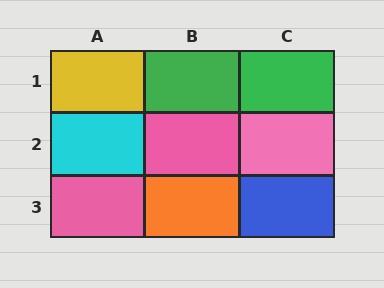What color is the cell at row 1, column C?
Green.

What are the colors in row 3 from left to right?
Pink, orange, blue.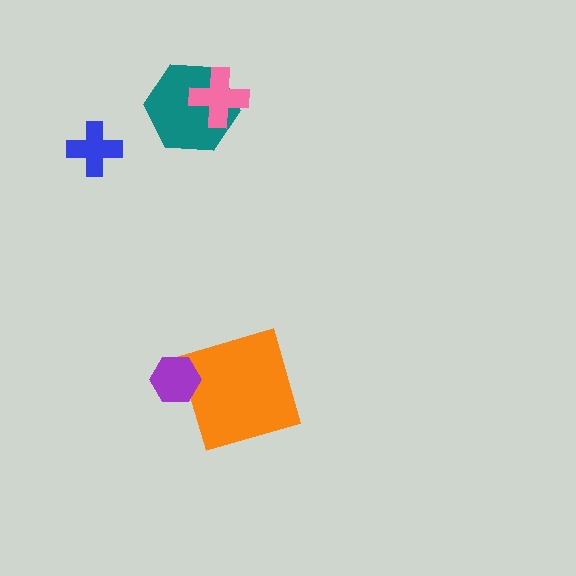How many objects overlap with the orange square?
1 object overlaps with the orange square.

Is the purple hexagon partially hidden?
No, no other shape covers it.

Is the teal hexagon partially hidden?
Yes, it is partially covered by another shape.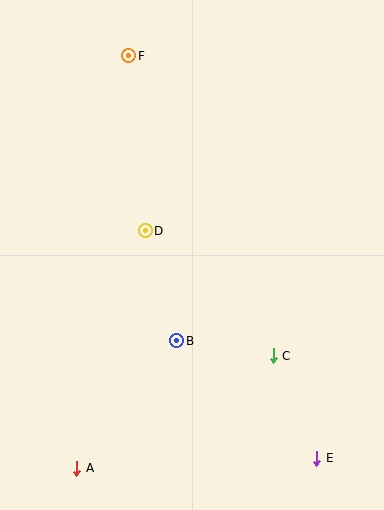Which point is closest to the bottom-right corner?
Point E is closest to the bottom-right corner.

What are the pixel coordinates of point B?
Point B is at (177, 341).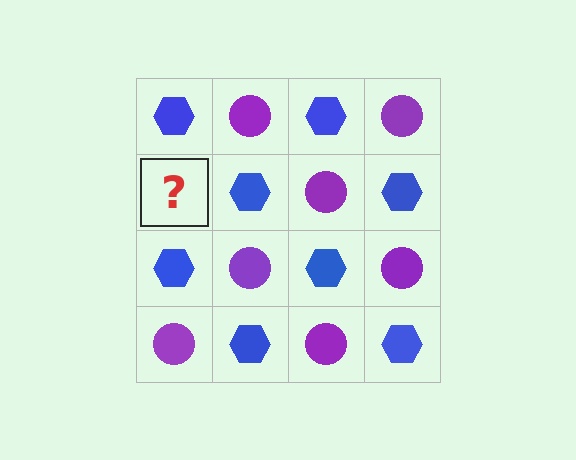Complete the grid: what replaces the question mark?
The question mark should be replaced with a purple circle.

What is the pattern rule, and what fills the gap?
The rule is that it alternates blue hexagon and purple circle in a checkerboard pattern. The gap should be filled with a purple circle.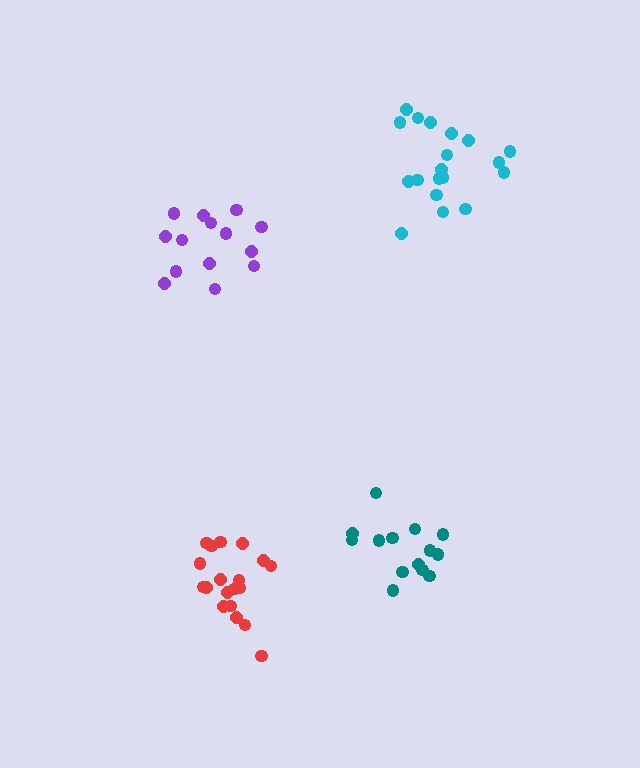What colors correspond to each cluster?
The clusters are colored: teal, cyan, red, purple.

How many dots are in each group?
Group 1: 14 dots, Group 2: 19 dots, Group 3: 19 dots, Group 4: 14 dots (66 total).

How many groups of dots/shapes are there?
There are 4 groups.